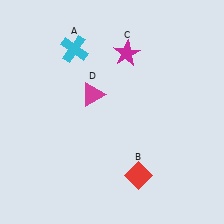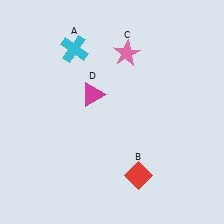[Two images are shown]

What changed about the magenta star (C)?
In Image 1, C is magenta. In Image 2, it changed to pink.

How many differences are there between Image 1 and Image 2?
There is 1 difference between the two images.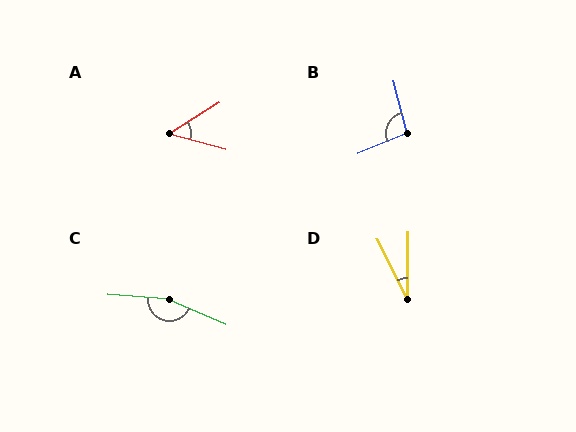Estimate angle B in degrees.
Approximately 99 degrees.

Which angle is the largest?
C, at approximately 161 degrees.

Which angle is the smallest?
D, at approximately 27 degrees.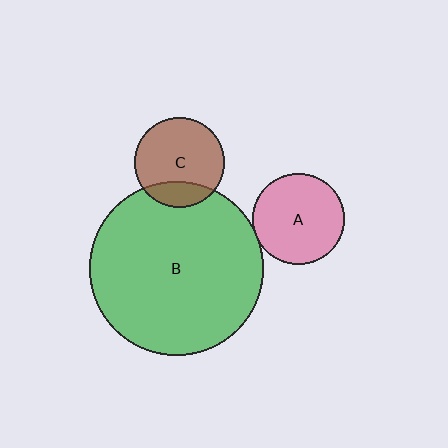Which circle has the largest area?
Circle B (green).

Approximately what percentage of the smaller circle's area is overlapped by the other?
Approximately 5%.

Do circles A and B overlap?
Yes.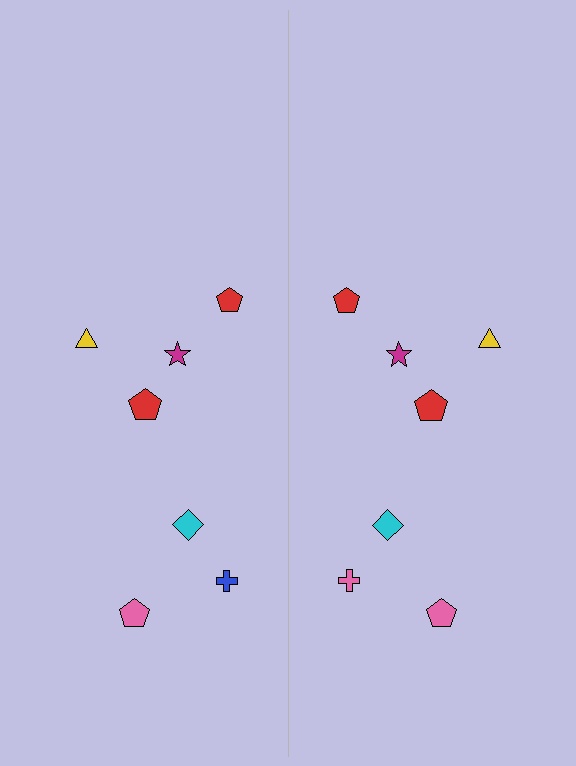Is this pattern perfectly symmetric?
No, the pattern is not perfectly symmetric. The pink cross on the right side breaks the symmetry — its mirror counterpart is blue.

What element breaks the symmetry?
The pink cross on the right side breaks the symmetry — its mirror counterpart is blue.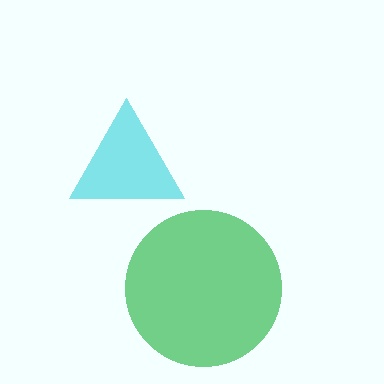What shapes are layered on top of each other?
The layered shapes are: a green circle, a cyan triangle.